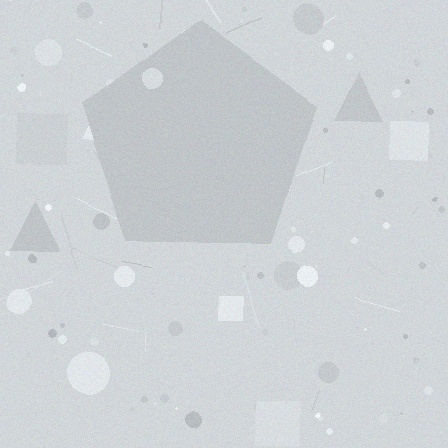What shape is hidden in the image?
A pentagon is hidden in the image.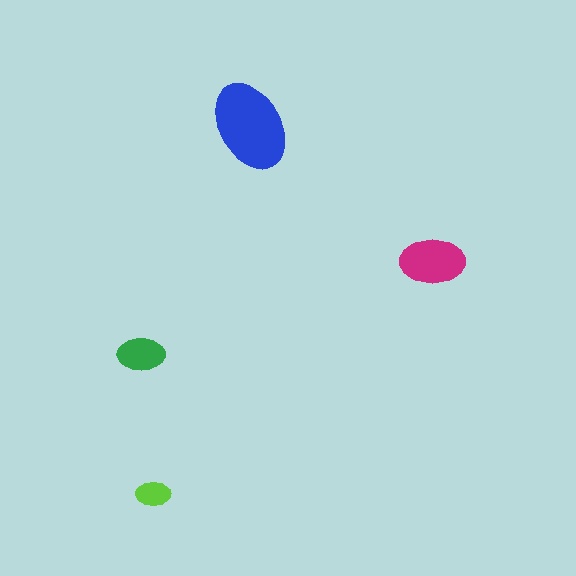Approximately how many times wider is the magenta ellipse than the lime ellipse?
About 2 times wider.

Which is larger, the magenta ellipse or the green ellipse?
The magenta one.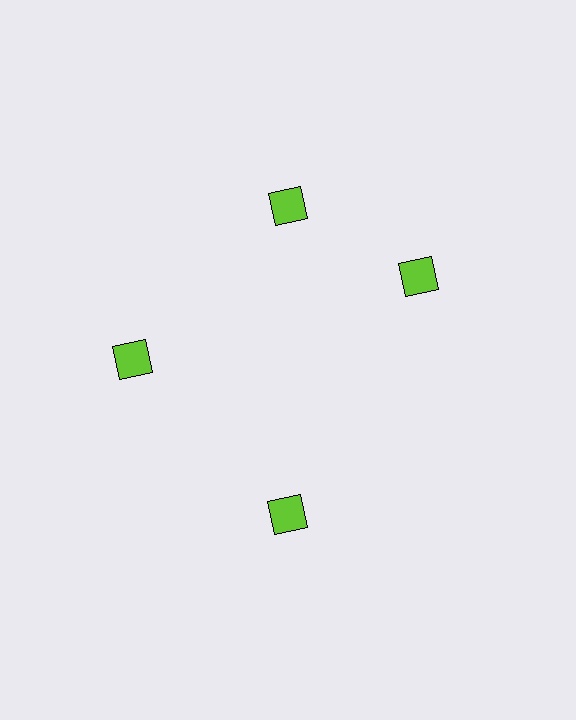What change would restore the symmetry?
The symmetry would be restored by rotating it back into even spacing with its neighbors so that all 4 diamonds sit at equal angles and equal distance from the center.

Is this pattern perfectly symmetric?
No. The 4 lime diamonds are arranged in a ring, but one element near the 3 o'clock position is rotated out of alignment along the ring, breaking the 4-fold rotational symmetry.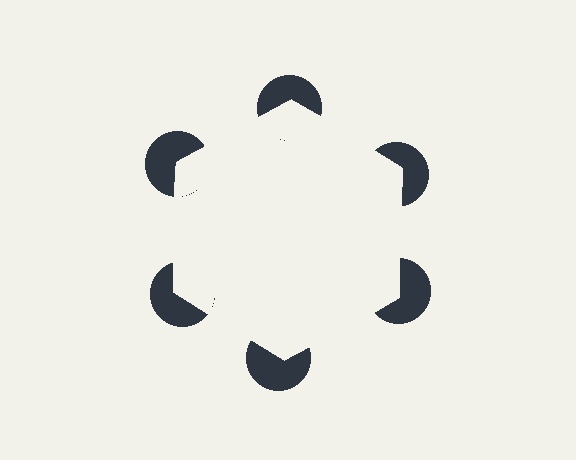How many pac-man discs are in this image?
There are 6 — one at each vertex of the illusory hexagon.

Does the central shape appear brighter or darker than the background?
It typically appears slightly brighter than the background, even though no actual brightness change is drawn.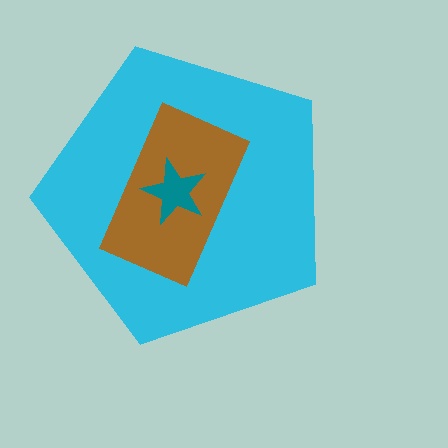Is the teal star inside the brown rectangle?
Yes.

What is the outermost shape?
The cyan pentagon.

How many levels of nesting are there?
3.